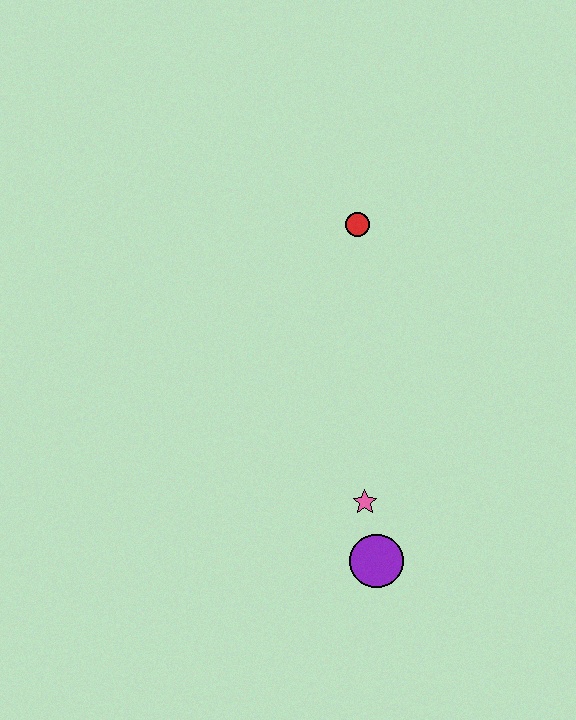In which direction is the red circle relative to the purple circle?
The red circle is above the purple circle.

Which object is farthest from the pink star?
The red circle is farthest from the pink star.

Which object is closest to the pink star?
The purple circle is closest to the pink star.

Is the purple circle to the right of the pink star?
Yes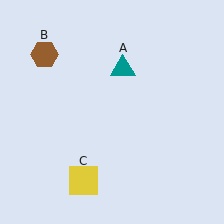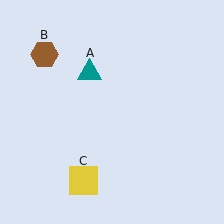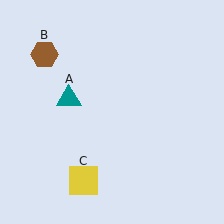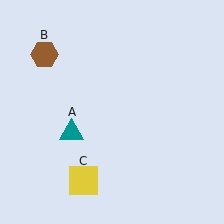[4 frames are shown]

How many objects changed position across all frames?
1 object changed position: teal triangle (object A).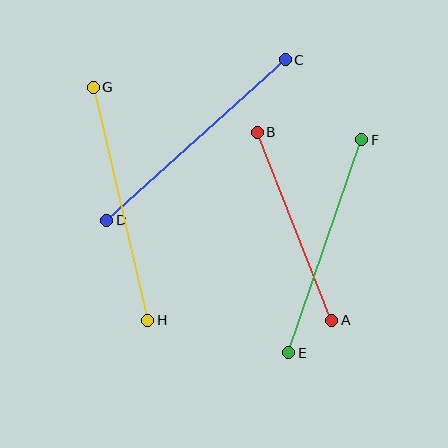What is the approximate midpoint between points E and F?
The midpoint is at approximately (325, 246) pixels.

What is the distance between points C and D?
The distance is approximately 240 pixels.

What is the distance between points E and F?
The distance is approximately 225 pixels.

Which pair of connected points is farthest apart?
Points C and D are farthest apart.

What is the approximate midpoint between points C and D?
The midpoint is at approximately (196, 140) pixels.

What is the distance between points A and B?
The distance is approximately 202 pixels.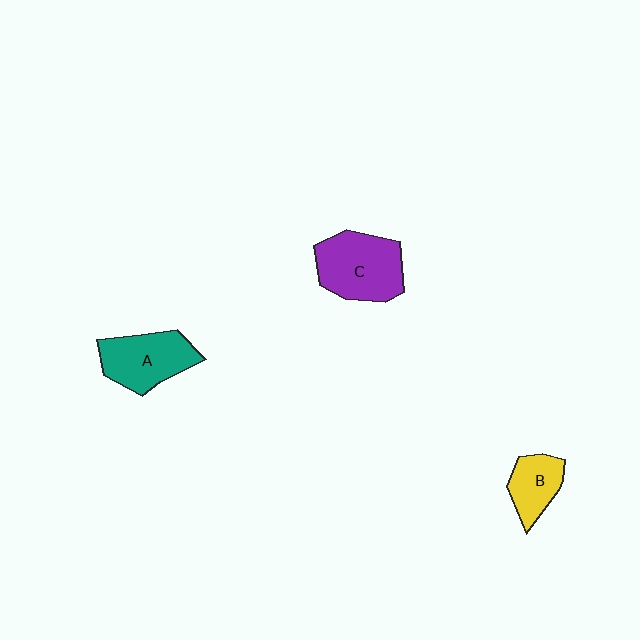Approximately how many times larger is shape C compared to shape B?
Approximately 1.8 times.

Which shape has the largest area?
Shape C (purple).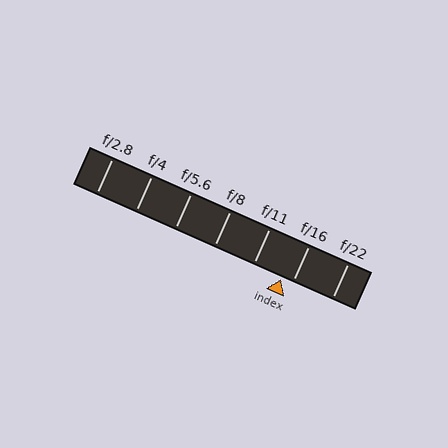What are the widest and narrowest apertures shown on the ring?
The widest aperture shown is f/2.8 and the narrowest is f/22.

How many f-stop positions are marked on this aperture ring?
There are 7 f-stop positions marked.